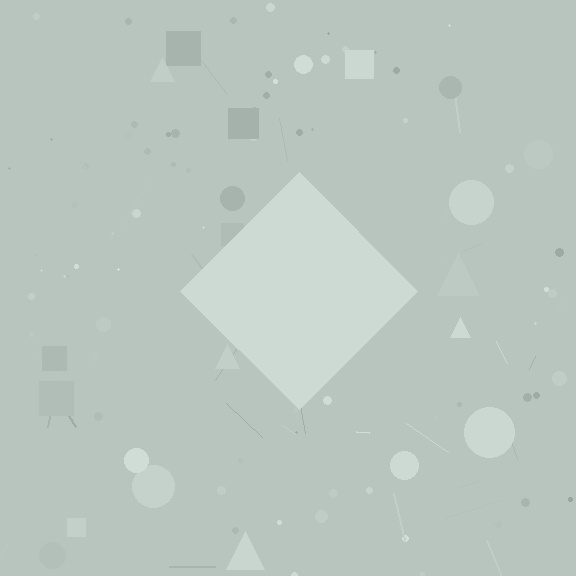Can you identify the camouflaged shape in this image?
The camouflaged shape is a diamond.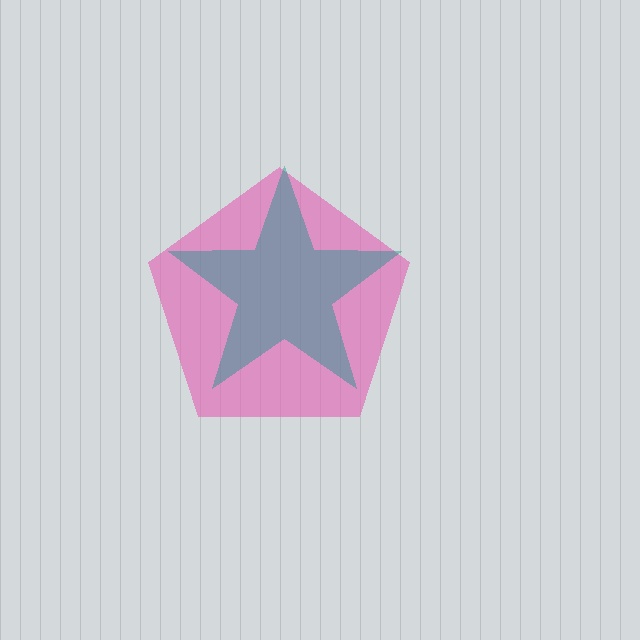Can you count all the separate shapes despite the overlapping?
Yes, there are 2 separate shapes.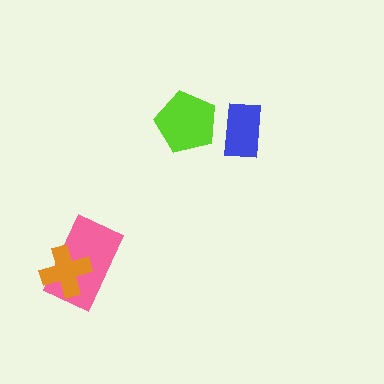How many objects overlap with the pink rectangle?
1 object overlaps with the pink rectangle.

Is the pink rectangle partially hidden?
Yes, it is partially covered by another shape.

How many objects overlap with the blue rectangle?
0 objects overlap with the blue rectangle.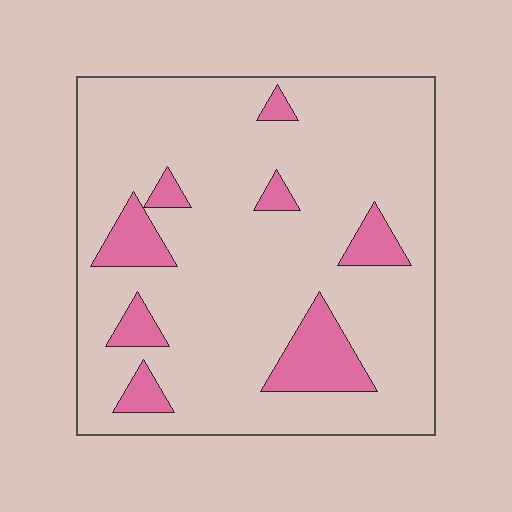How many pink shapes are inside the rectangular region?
8.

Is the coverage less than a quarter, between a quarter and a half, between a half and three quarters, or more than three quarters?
Less than a quarter.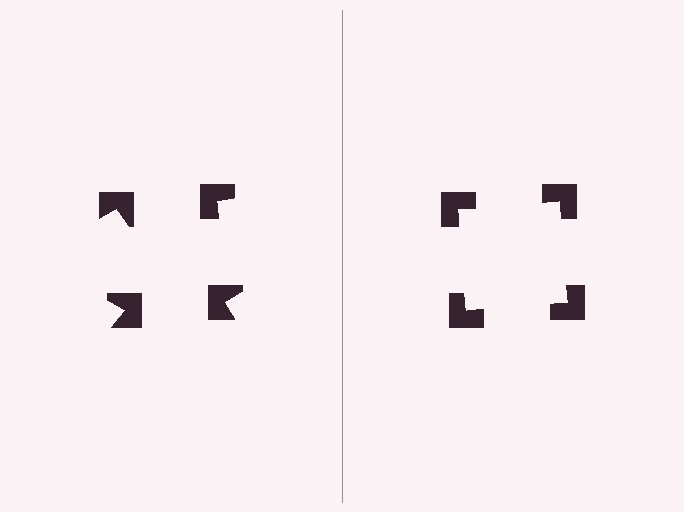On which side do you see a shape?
An illusory square appears on the right side. On the left side the wedge cuts are rotated, so no coherent shape forms.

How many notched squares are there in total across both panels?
8 — 4 on each side.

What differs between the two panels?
The notched squares are positioned identically on both sides; only the wedge orientations differ. On the right they align to a square; on the left they are misaligned.